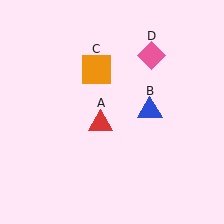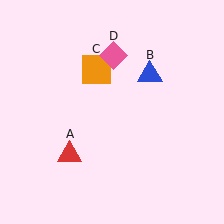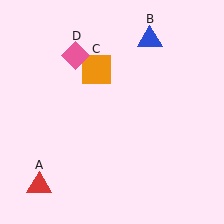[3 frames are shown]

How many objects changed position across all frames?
3 objects changed position: red triangle (object A), blue triangle (object B), pink diamond (object D).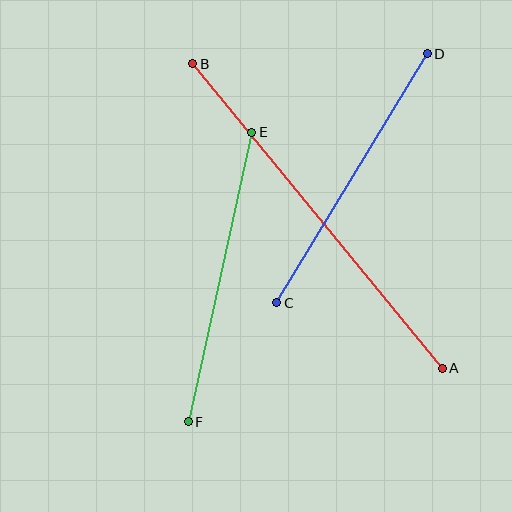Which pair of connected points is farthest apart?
Points A and B are farthest apart.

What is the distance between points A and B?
The distance is approximately 393 pixels.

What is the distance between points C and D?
The distance is approximately 291 pixels.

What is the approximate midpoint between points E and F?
The midpoint is at approximately (220, 277) pixels.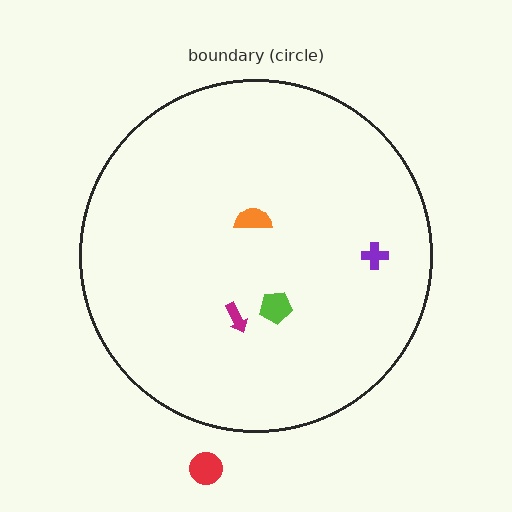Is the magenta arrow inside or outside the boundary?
Inside.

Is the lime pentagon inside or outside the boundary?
Inside.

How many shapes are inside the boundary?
4 inside, 1 outside.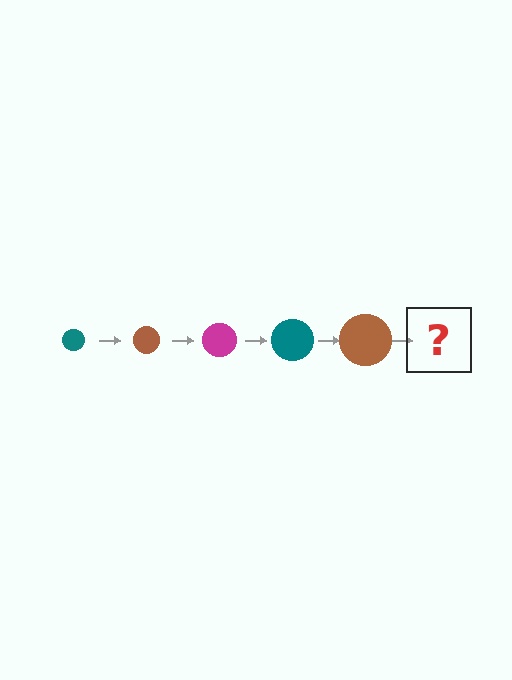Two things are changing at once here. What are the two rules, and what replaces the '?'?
The two rules are that the circle grows larger each step and the color cycles through teal, brown, and magenta. The '?' should be a magenta circle, larger than the previous one.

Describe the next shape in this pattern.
It should be a magenta circle, larger than the previous one.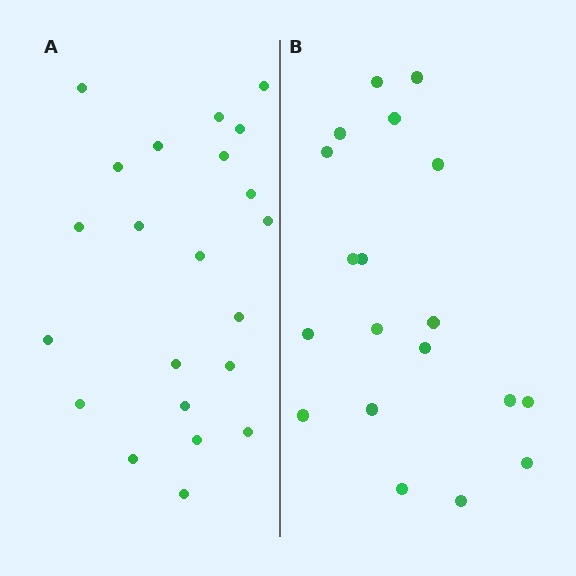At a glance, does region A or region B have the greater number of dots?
Region A (the left region) has more dots.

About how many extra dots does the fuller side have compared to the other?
Region A has just a few more — roughly 2 or 3 more dots than region B.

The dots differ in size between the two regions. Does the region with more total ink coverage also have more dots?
No. Region B has more total ink coverage because its dots are larger, but region A actually contains more individual dots. Total area can be misleading — the number of items is what matters here.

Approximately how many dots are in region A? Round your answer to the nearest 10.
About 20 dots. (The exact count is 22, which rounds to 20.)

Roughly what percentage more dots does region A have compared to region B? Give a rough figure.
About 15% more.